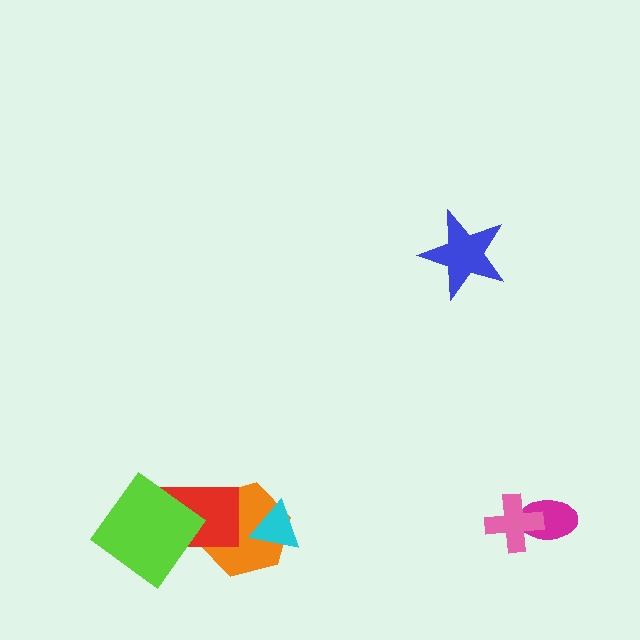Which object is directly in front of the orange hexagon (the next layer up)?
The red rectangle is directly in front of the orange hexagon.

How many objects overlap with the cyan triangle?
1 object overlaps with the cyan triangle.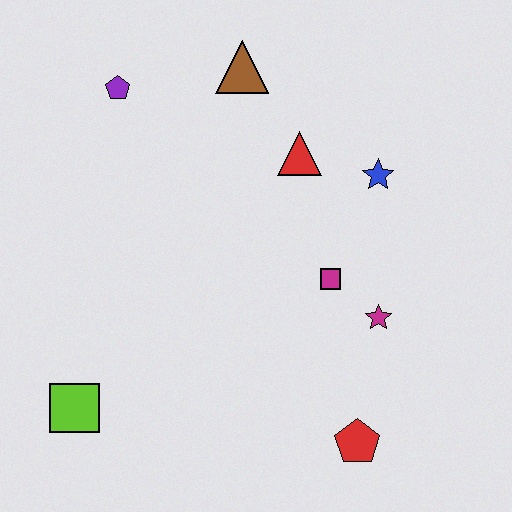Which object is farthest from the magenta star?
The purple pentagon is farthest from the magenta star.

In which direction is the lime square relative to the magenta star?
The lime square is to the left of the magenta star.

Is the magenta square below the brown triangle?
Yes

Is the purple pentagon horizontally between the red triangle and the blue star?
No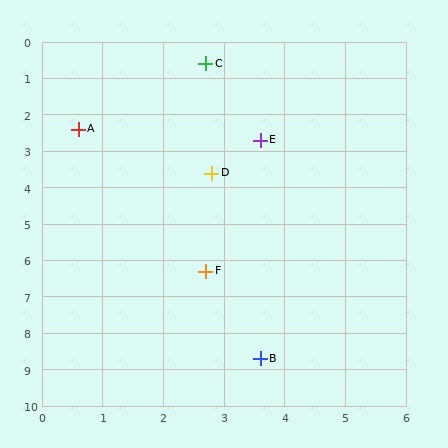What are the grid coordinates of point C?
Point C is at approximately (2.7, 0.6).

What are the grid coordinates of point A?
Point A is at approximately (0.6, 2.4).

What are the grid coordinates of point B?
Point B is at approximately (3.6, 8.7).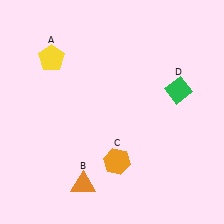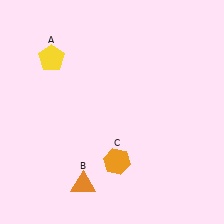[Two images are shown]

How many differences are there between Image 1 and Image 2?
There is 1 difference between the two images.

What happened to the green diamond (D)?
The green diamond (D) was removed in Image 2. It was in the top-right area of Image 1.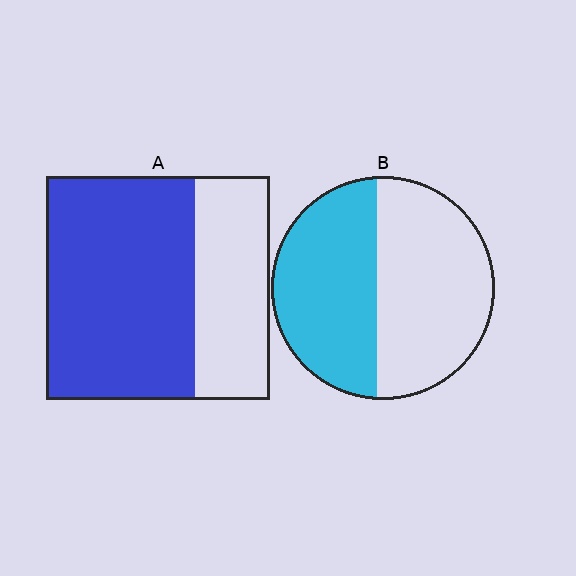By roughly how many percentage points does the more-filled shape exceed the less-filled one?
By roughly 20 percentage points (A over B).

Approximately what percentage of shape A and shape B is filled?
A is approximately 65% and B is approximately 45%.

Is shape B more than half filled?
Roughly half.